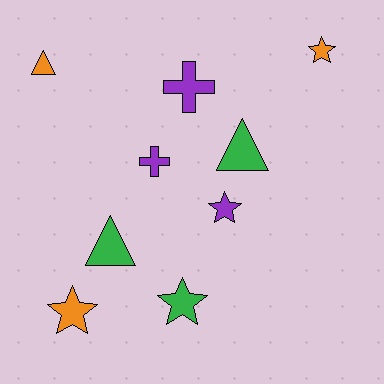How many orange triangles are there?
There is 1 orange triangle.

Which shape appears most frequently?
Star, with 4 objects.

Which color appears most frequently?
Green, with 3 objects.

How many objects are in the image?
There are 9 objects.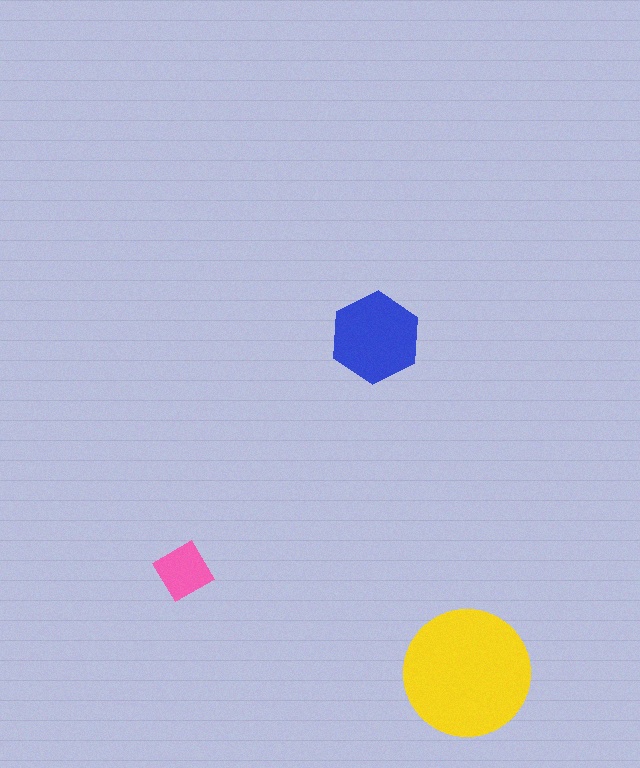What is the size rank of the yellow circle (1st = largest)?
1st.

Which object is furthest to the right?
The yellow circle is rightmost.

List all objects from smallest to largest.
The pink diamond, the blue hexagon, the yellow circle.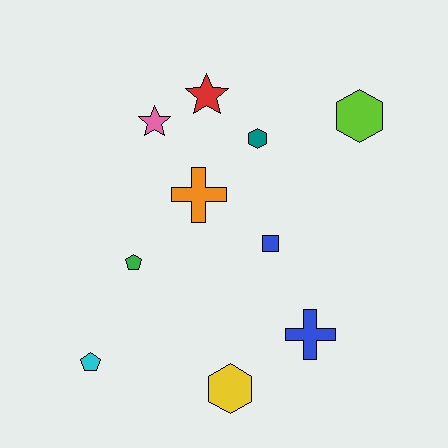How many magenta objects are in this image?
There are no magenta objects.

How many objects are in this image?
There are 10 objects.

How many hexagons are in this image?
There are 3 hexagons.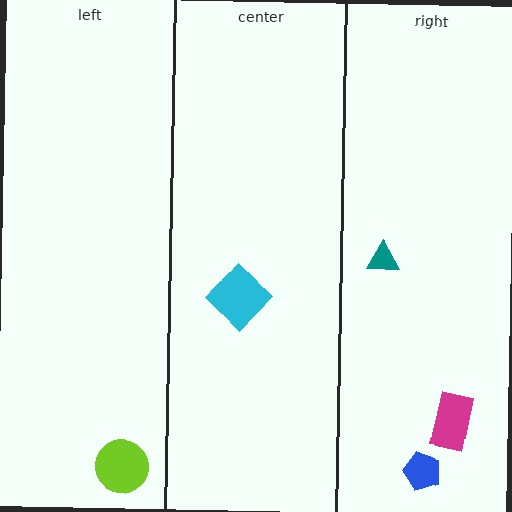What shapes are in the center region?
The cyan diamond.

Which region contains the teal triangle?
The right region.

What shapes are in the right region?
The blue pentagon, the magenta rectangle, the teal triangle.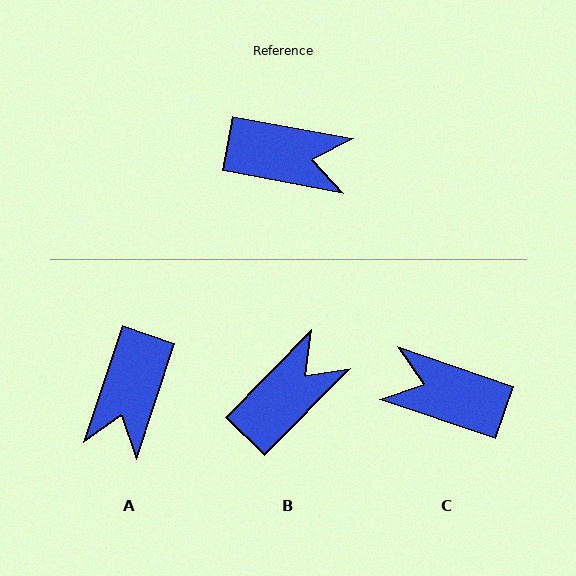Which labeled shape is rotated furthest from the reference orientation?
C, about 172 degrees away.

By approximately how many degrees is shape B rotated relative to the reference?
Approximately 56 degrees counter-clockwise.